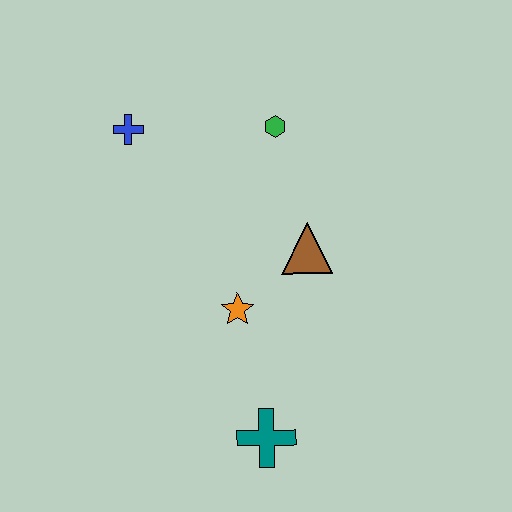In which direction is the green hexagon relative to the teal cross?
The green hexagon is above the teal cross.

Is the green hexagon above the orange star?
Yes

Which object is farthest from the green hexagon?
The teal cross is farthest from the green hexagon.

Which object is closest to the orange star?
The brown triangle is closest to the orange star.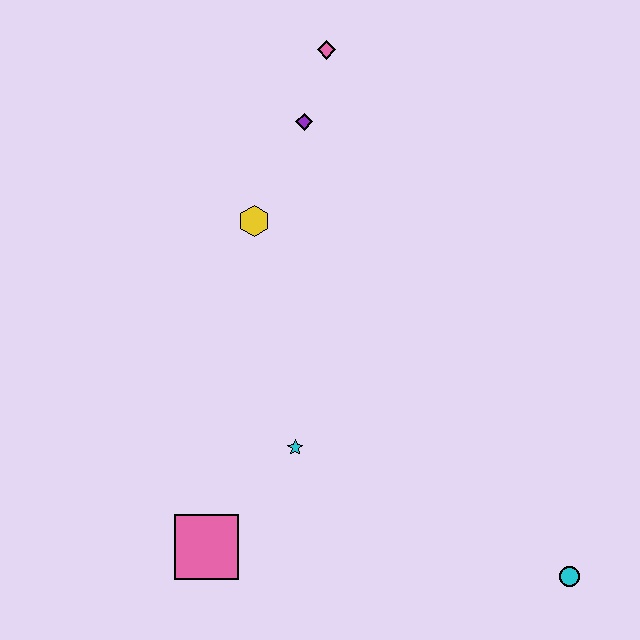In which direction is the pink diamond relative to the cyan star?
The pink diamond is above the cyan star.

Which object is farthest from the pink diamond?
The cyan circle is farthest from the pink diamond.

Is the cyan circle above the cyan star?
No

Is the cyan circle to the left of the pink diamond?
No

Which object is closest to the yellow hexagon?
The purple diamond is closest to the yellow hexagon.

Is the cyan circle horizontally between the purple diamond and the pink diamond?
No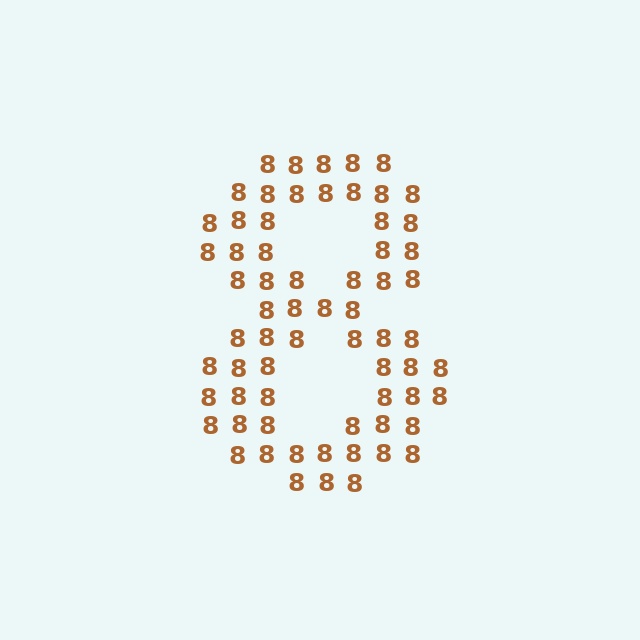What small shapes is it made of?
It is made of small digit 8's.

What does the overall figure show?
The overall figure shows the digit 8.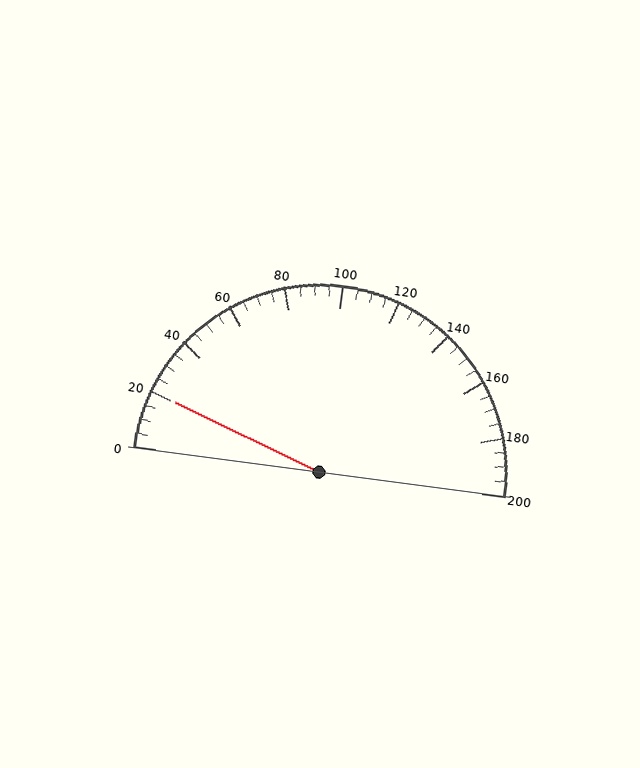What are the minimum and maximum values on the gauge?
The gauge ranges from 0 to 200.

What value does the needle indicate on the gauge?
The needle indicates approximately 20.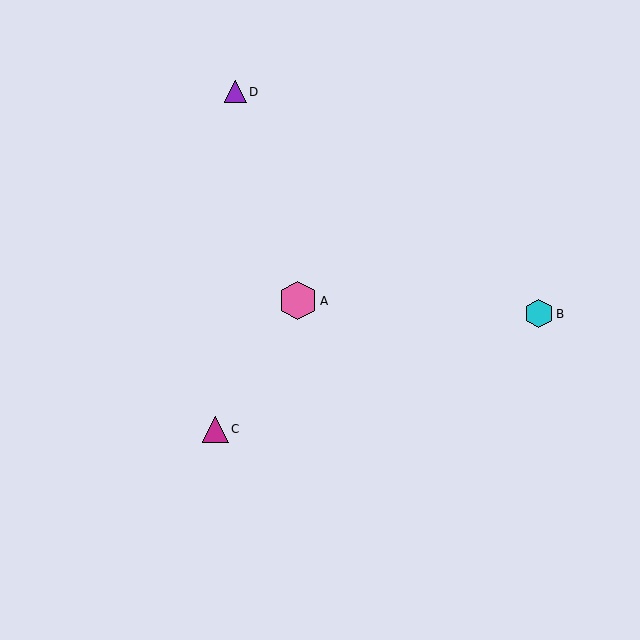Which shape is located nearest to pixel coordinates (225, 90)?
The purple triangle (labeled D) at (235, 92) is nearest to that location.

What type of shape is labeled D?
Shape D is a purple triangle.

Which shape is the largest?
The pink hexagon (labeled A) is the largest.